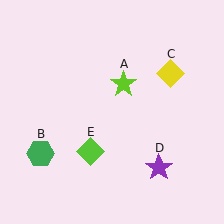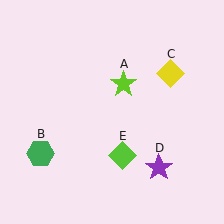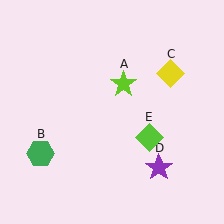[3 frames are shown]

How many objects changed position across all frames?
1 object changed position: lime diamond (object E).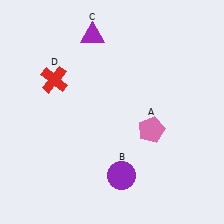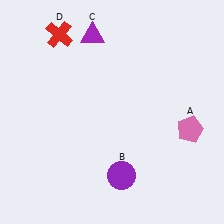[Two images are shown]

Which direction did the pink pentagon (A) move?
The pink pentagon (A) moved right.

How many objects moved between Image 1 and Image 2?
2 objects moved between the two images.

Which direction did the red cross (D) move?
The red cross (D) moved up.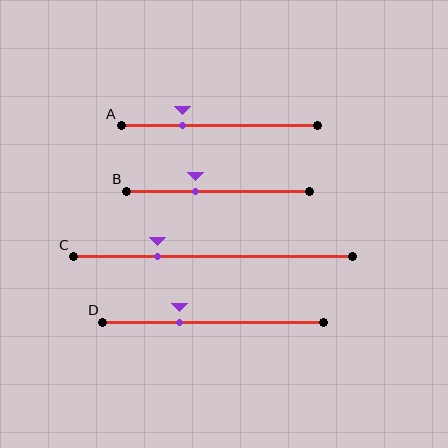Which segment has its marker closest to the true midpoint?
Segment B has its marker closest to the true midpoint.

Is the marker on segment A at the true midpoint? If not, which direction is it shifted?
No, the marker on segment A is shifted to the left by about 19% of the segment length.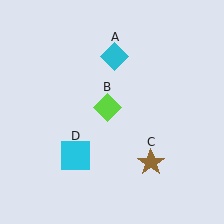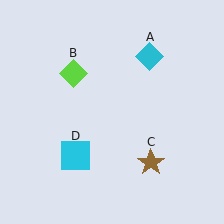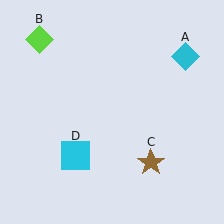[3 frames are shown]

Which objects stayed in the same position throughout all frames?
Brown star (object C) and cyan square (object D) remained stationary.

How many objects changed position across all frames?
2 objects changed position: cyan diamond (object A), lime diamond (object B).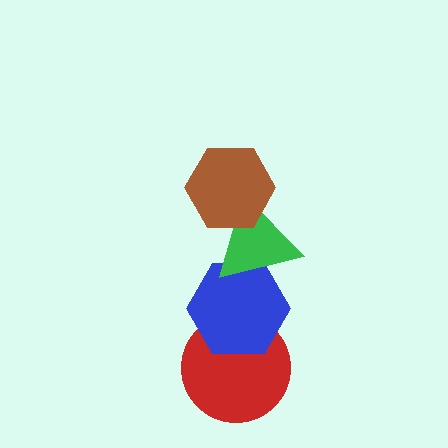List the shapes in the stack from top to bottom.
From top to bottom: the brown hexagon, the green triangle, the blue hexagon, the red circle.